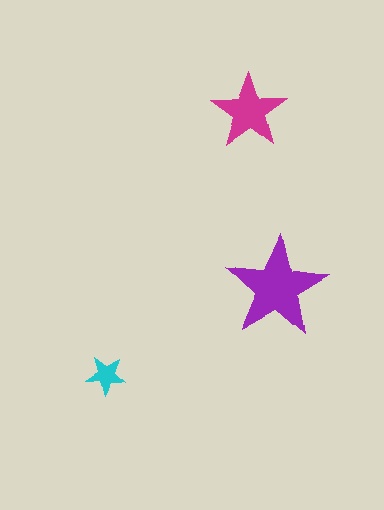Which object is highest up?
The magenta star is topmost.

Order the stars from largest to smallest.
the purple one, the magenta one, the cyan one.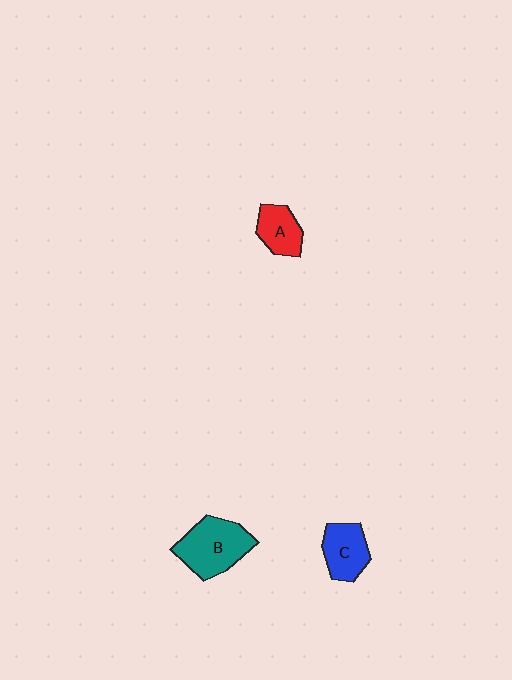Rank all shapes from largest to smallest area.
From largest to smallest: B (teal), C (blue), A (red).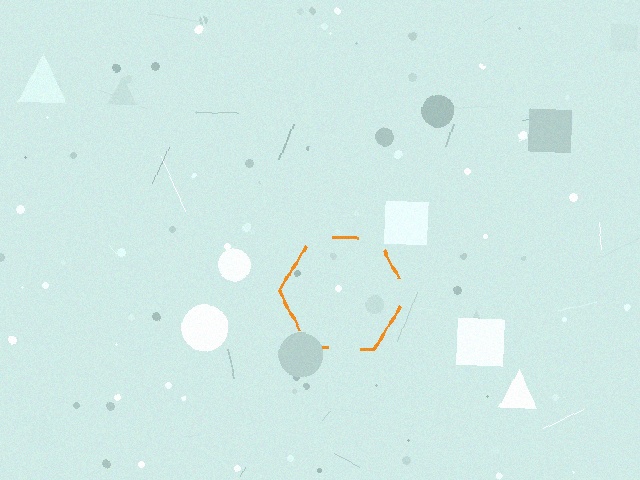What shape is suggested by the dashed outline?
The dashed outline suggests a hexagon.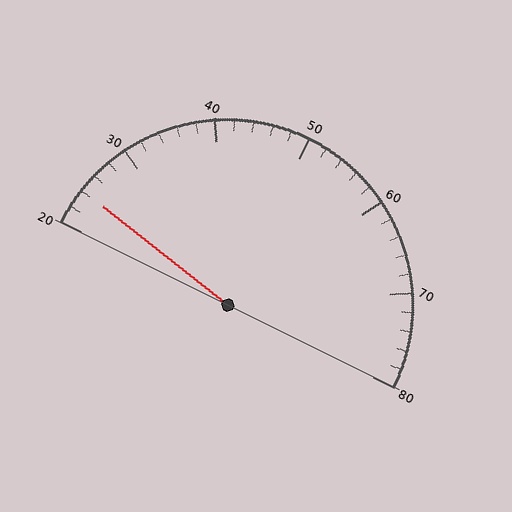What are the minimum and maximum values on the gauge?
The gauge ranges from 20 to 80.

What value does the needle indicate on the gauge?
The needle indicates approximately 24.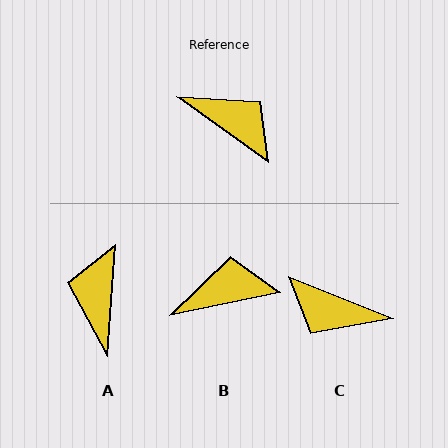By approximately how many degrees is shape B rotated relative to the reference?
Approximately 47 degrees counter-clockwise.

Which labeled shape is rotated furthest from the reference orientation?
C, about 166 degrees away.